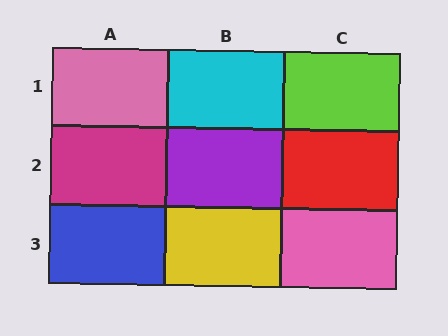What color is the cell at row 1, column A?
Pink.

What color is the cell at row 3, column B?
Yellow.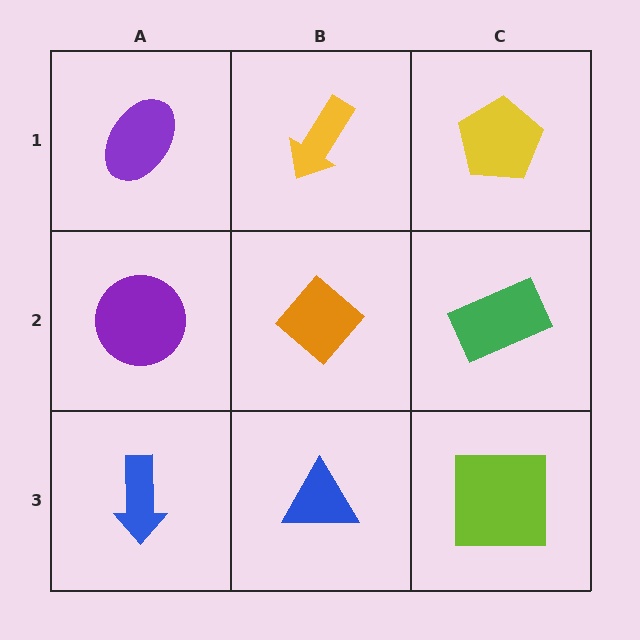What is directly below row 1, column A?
A purple circle.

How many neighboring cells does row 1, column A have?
2.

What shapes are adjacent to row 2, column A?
A purple ellipse (row 1, column A), a blue arrow (row 3, column A), an orange diamond (row 2, column B).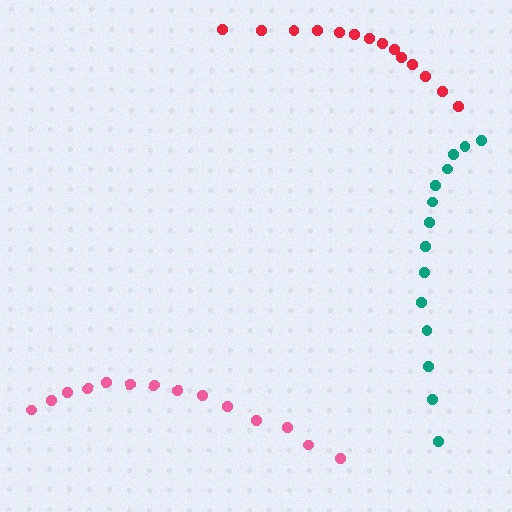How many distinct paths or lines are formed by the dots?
There are 3 distinct paths.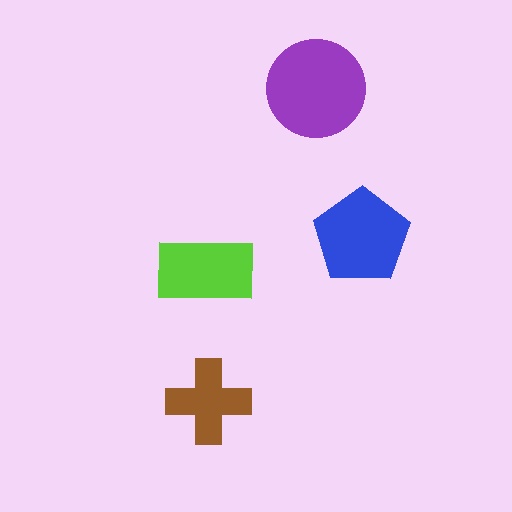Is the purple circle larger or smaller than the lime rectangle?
Larger.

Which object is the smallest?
The brown cross.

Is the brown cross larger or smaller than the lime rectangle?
Smaller.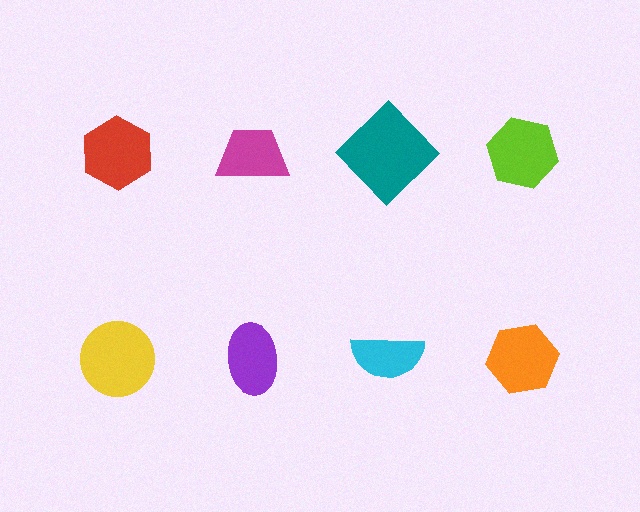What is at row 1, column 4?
A lime hexagon.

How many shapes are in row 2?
4 shapes.